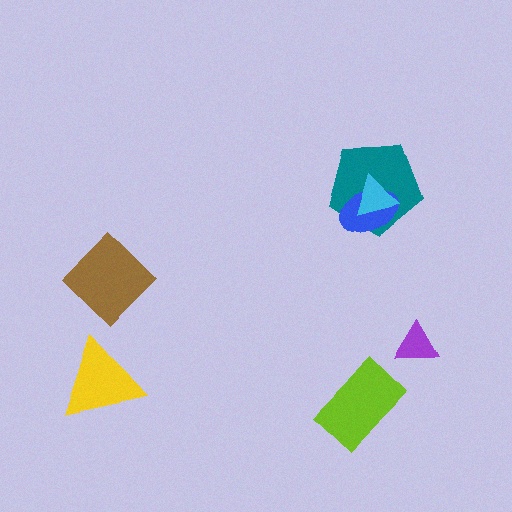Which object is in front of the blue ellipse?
The cyan triangle is in front of the blue ellipse.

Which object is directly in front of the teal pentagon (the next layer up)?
The blue ellipse is directly in front of the teal pentagon.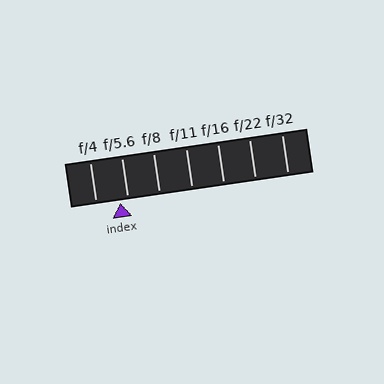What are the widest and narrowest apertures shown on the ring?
The widest aperture shown is f/4 and the narrowest is f/32.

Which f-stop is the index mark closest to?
The index mark is closest to f/5.6.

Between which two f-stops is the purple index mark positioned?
The index mark is between f/4 and f/5.6.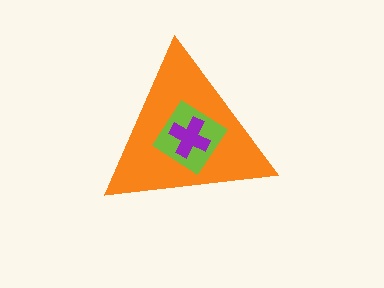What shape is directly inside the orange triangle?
The lime diamond.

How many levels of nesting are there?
3.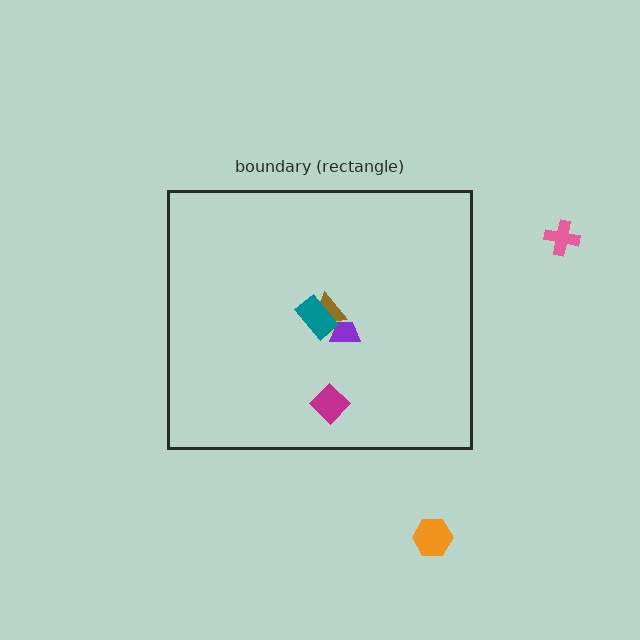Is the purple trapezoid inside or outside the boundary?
Inside.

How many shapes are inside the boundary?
5 inside, 2 outside.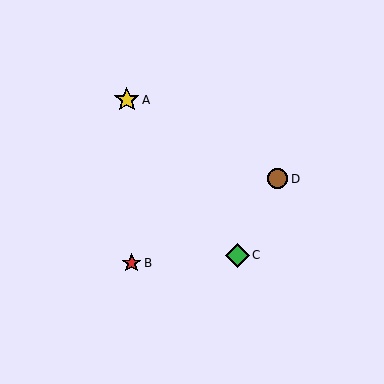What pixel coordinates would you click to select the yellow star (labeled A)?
Click at (127, 100) to select the yellow star A.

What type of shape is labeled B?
Shape B is a red star.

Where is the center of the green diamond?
The center of the green diamond is at (237, 255).